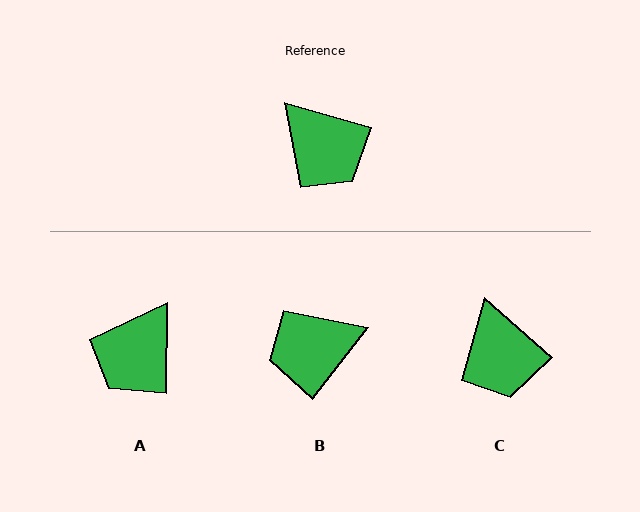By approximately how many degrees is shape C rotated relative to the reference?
Approximately 26 degrees clockwise.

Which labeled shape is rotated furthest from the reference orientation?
B, about 112 degrees away.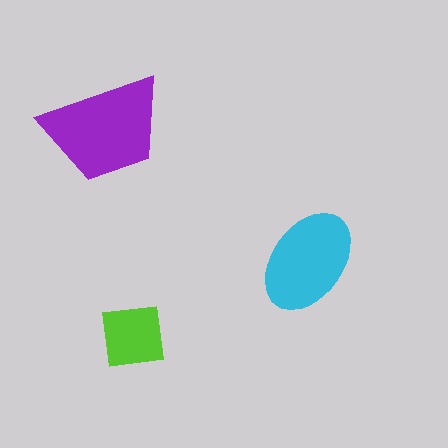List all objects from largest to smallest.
The purple trapezoid, the cyan ellipse, the lime square.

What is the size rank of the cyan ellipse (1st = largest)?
2nd.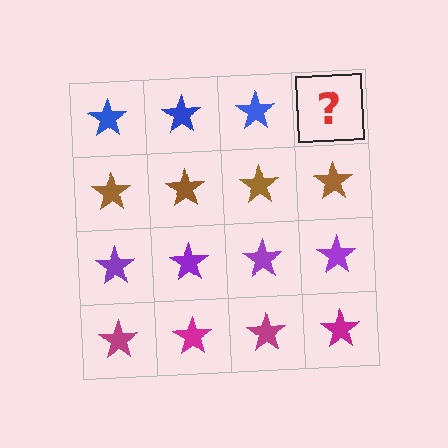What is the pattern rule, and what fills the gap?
The rule is that each row has a consistent color. The gap should be filled with a blue star.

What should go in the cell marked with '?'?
The missing cell should contain a blue star.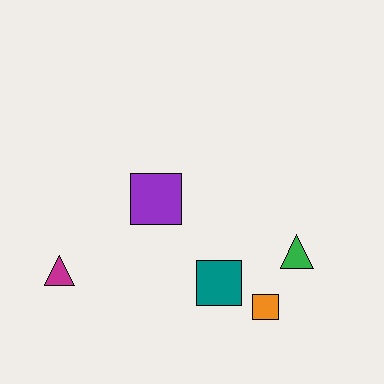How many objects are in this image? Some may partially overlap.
There are 5 objects.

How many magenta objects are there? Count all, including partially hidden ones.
There is 1 magenta object.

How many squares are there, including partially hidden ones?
There are 3 squares.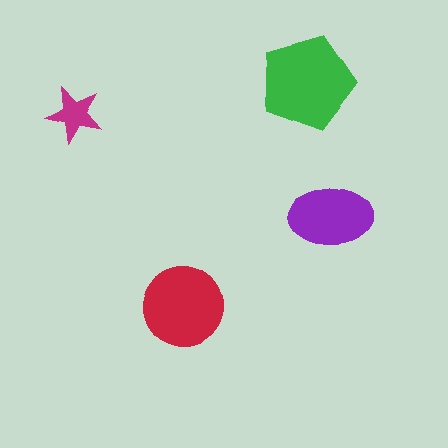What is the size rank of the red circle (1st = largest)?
2nd.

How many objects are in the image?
There are 4 objects in the image.